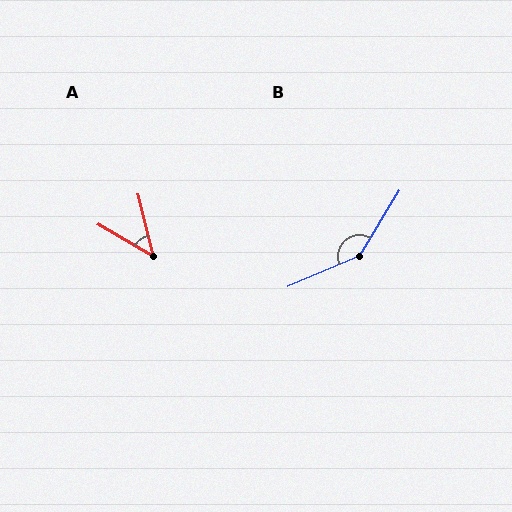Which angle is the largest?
B, at approximately 144 degrees.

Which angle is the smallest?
A, at approximately 46 degrees.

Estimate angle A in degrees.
Approximately 46 degrees.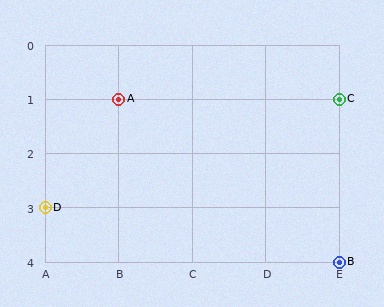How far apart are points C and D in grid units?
Points C and D are 4 columns and 2 rows apart (about 4.5 grid units diagonally).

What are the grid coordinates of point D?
Point D is at grid coordinates (A, 3).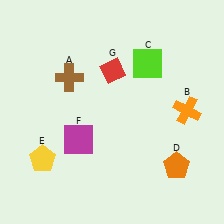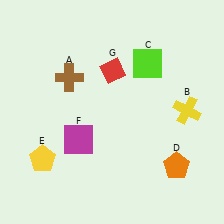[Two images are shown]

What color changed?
The cross (B) changed from orange in Image 1 to yellow in Image 2.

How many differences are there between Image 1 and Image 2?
There is 1 difference between the two images.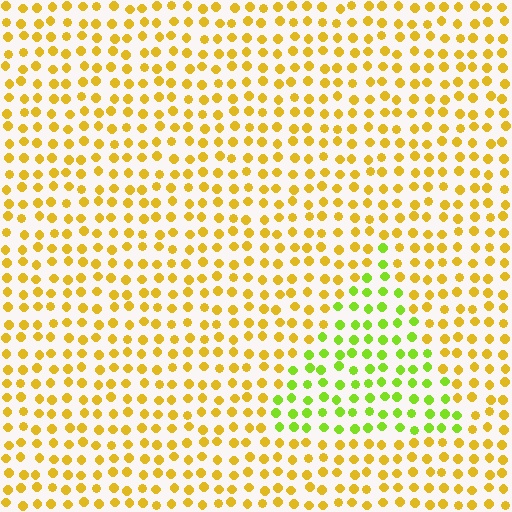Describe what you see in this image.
The image is filled with small yellow elements in a uniform arrangement. A triangle-shaped region is visible where the elements are tinted to a slightly different hue, forming a subtle color boundary.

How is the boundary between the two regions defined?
The boundary is defined purely by a slight shift in hue (about 44 degrees). Spacing, size, and orientation are identical on both sides.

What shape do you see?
I see a triangle.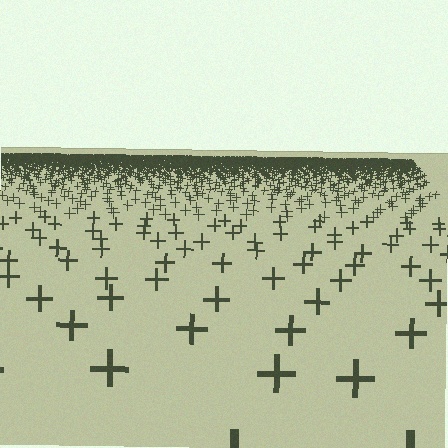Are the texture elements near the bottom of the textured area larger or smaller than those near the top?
Larger. Near the bottom, elements are closer to the viewer and appear at a bigger on-screen size.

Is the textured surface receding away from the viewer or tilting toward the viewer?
The surface is receding away from the viewer. Texture elements get smaller and denser toward the top.